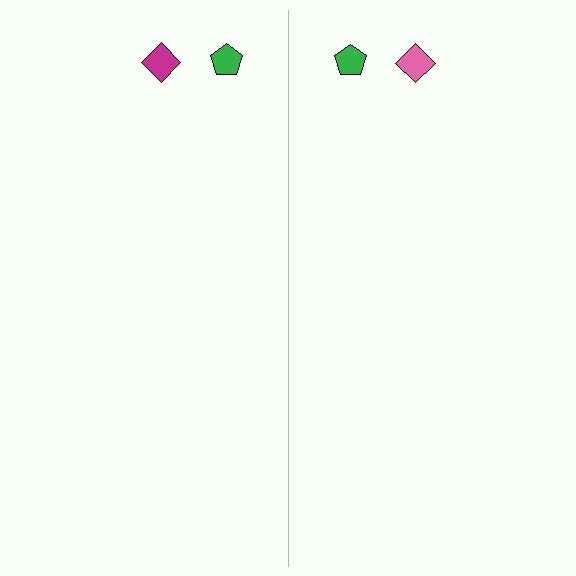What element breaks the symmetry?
The pink diamond on the right side breaks the symmetry — its mirror counterpart is magenta.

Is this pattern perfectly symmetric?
No, the pattern is not perfectly symmetric. The pink diamond on the right side breaks the symmetry — its mirror counterpart is magenta.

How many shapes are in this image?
There are 4 shapes in this image.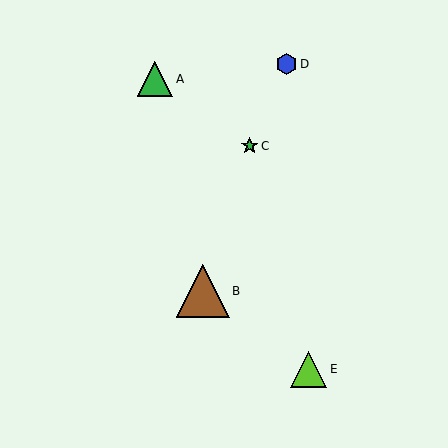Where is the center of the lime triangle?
The center of the lime triangle is at (309, 369).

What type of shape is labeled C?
Shape C is a green star.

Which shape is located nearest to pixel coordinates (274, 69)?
The blue hexagon (labeled D) at (286, 64) is nearest to that location.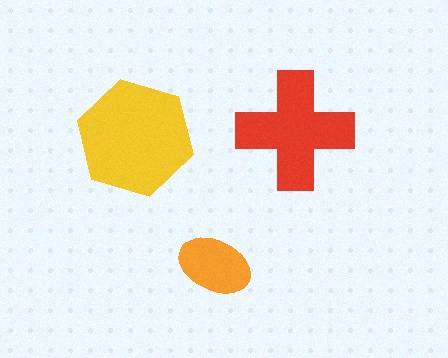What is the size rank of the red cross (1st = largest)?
2nd.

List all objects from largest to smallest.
The yellow hexagon, the red cross, the orange ellipse.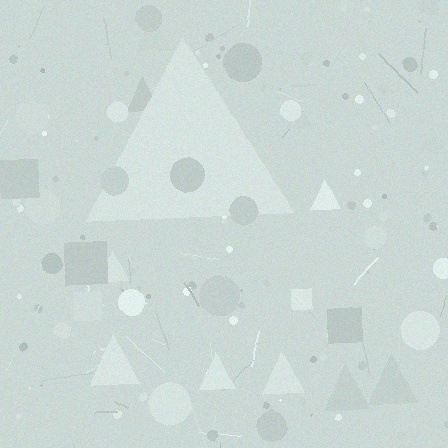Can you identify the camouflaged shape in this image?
The camouflaged shape is a triangle.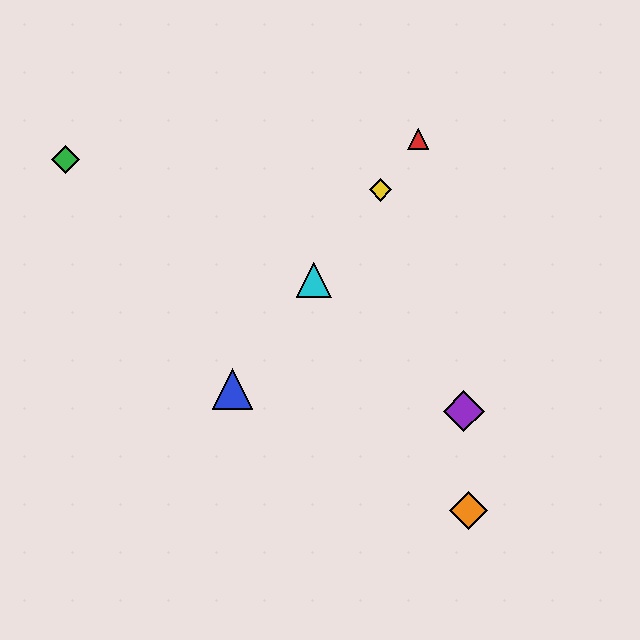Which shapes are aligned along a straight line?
The red triangle, the blue triangle, the yellow diamond, the cyan triangle are aligned along a straight line.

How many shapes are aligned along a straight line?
4 shapes (the red triangle, the blue triangle, the yellow diamond, the cyan triangle) are aligned along a straight line.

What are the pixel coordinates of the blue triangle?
The blue triangle is at (232, 389).